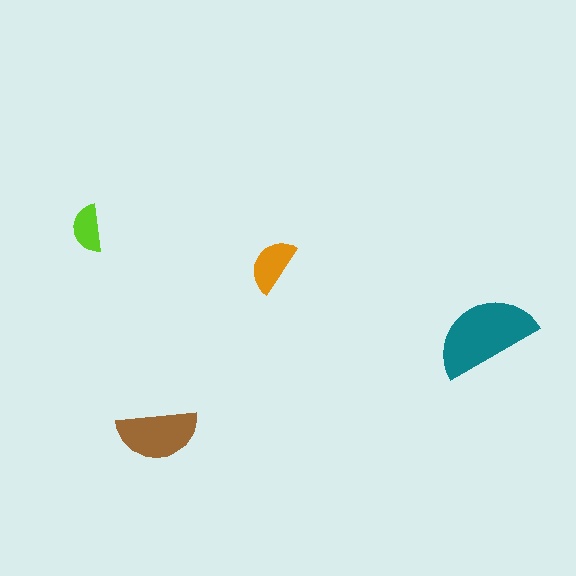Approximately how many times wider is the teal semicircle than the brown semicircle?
About 1.5 times wider.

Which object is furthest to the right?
The teal semicircle is rightmost.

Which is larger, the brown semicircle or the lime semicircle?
The brown one.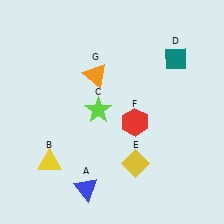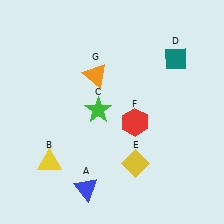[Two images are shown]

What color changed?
The star (C) changed from lime in Image 1 to green in Image 2.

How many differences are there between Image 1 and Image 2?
There is 1 difference between the two images.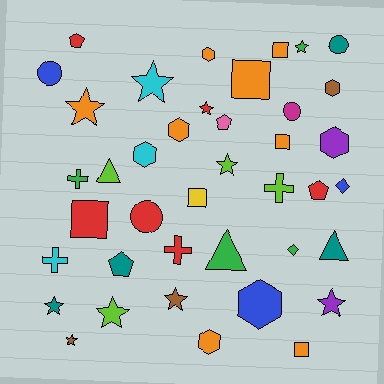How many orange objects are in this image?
There are 8 orange objects.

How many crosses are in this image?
There are 4 crosses.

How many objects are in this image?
There are 40 objects.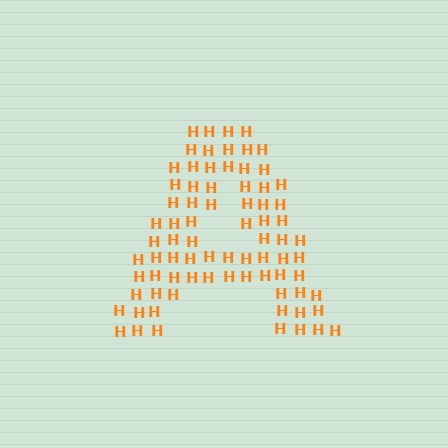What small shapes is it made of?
It is made of small letter H's.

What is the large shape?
The large shape is the letter A.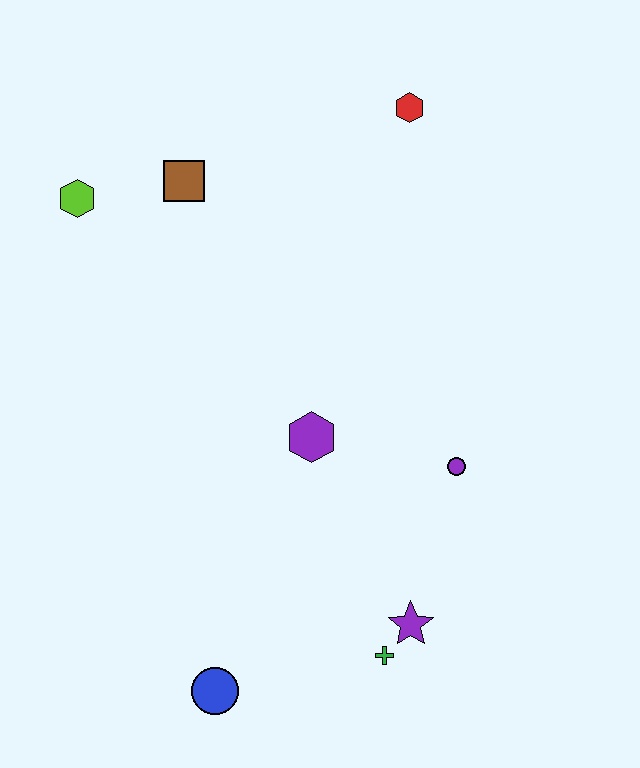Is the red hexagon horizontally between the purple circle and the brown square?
Yes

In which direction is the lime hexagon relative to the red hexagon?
The lime hexagon is to the left of the red hexagon.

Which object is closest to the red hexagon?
The brown square is closest to the red hexagon.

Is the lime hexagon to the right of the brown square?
No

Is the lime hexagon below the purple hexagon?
No